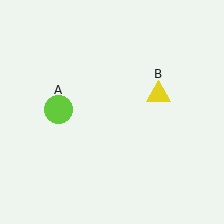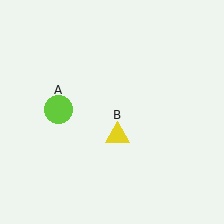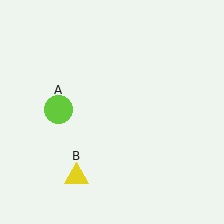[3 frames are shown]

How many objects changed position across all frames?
1 object changed position: yellow triangle (object B).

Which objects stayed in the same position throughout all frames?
Lime circle (object A) remained stationary.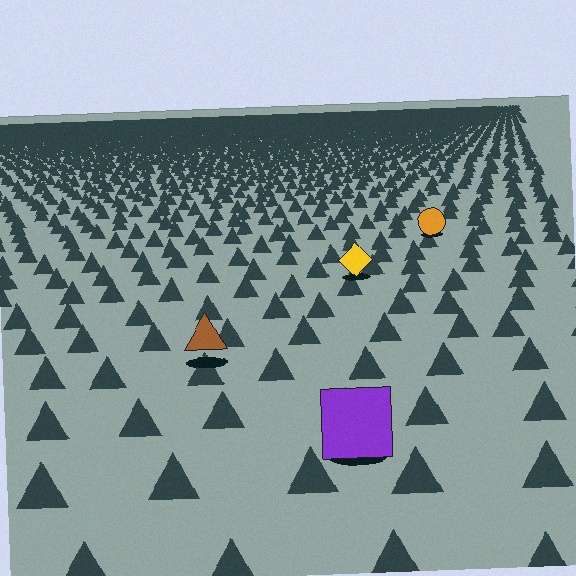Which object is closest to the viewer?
The purple square is closest. The texture marks near it are larger and more spread out.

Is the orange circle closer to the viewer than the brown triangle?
No. The brown triangle is closer — you can tell from the texture gradient: the ground texture is coarser near it.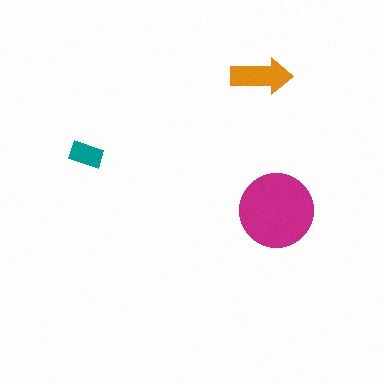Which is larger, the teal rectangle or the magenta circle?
The magenta circle.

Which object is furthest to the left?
The teal rectangle is leftmost.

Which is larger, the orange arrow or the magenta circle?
The magenta circle.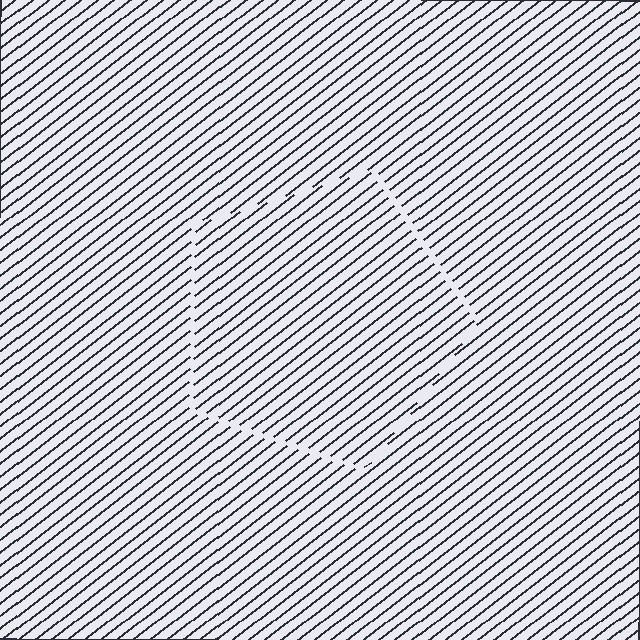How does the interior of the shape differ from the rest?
The interior of the shape contains the same grating, shifted by half a period — the contour is defined by the phase discontinuity where line-ends from the inner and outer gratings abut.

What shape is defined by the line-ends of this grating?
An illusory pentagon. The interior of the shape contains the same grating, shifted by half a period — the contour is defined by the phase discontinuity where line-ends from the inner and outer gratings abut.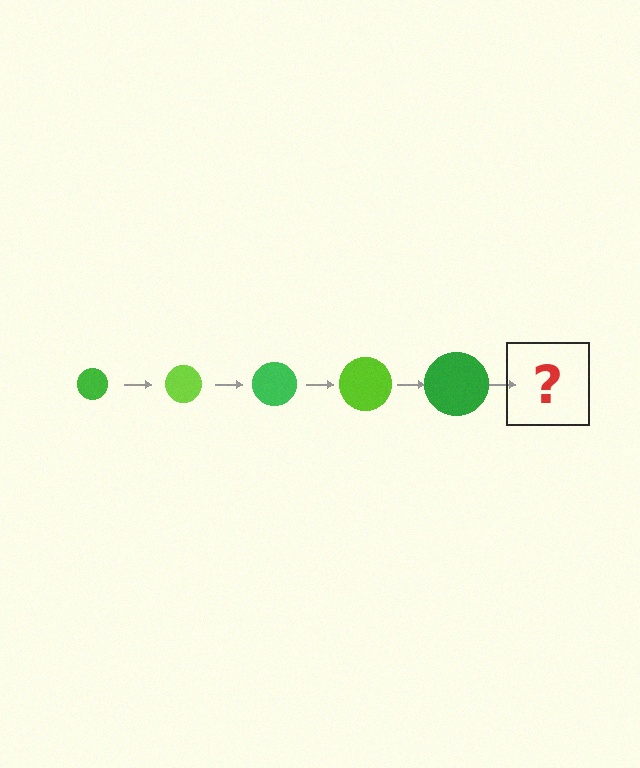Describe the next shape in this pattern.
It should be a lime circle, larger than the previous one.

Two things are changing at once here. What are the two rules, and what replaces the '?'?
The two rules are that the circle grows larger each step and the color cycles through green and lime. The '?' should be a lime circle, larger than the previous one.